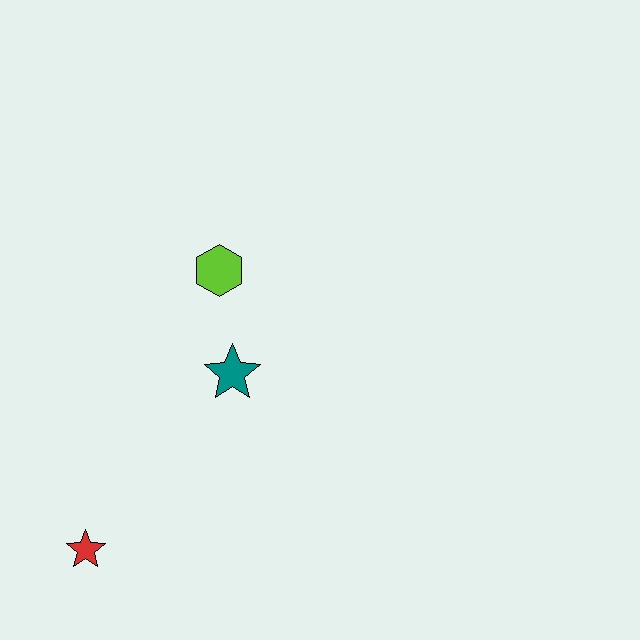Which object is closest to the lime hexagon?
The teal star is closest to the lime hexagon.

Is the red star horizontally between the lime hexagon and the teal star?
No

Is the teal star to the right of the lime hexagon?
Yes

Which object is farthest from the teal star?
The red star is farthest from the teal star.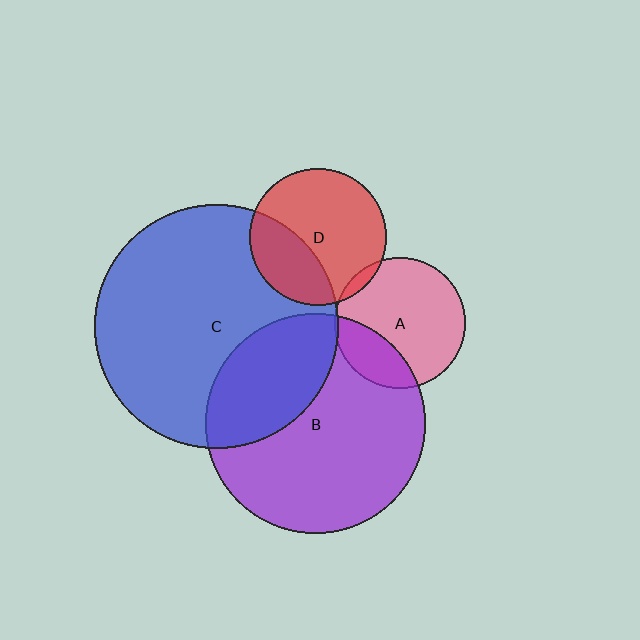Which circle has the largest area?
Circle C (blue).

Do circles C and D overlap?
Yes.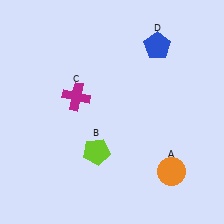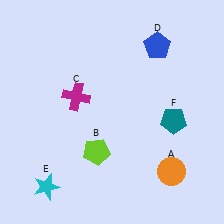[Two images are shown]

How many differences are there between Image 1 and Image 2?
There are 2 differences between the two images.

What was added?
A cyan star (E), a teal pentagon (F) were added in Image 2.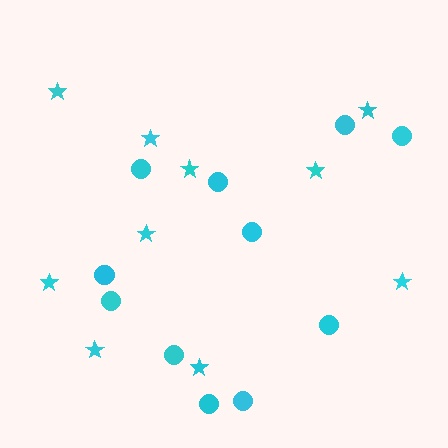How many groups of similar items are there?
There are 2 groups: one group of circles (11) and one group of stars (10).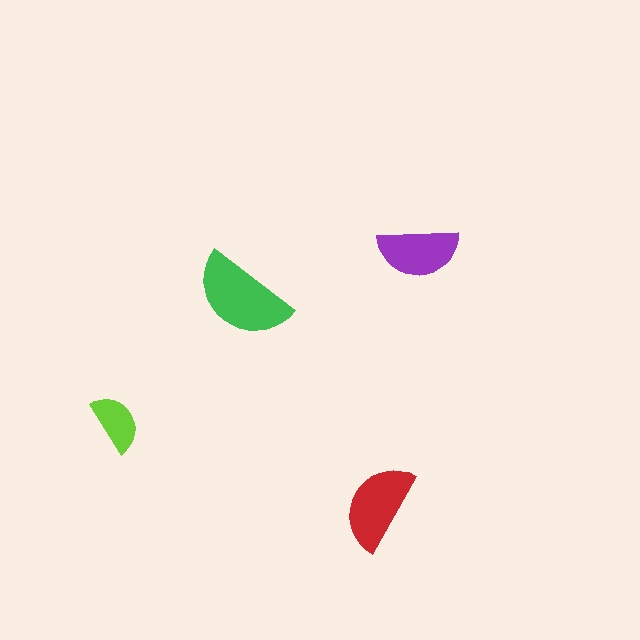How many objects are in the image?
There are 4 objects in the image.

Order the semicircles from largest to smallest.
the green one, the red one, the purple one, the lime one.